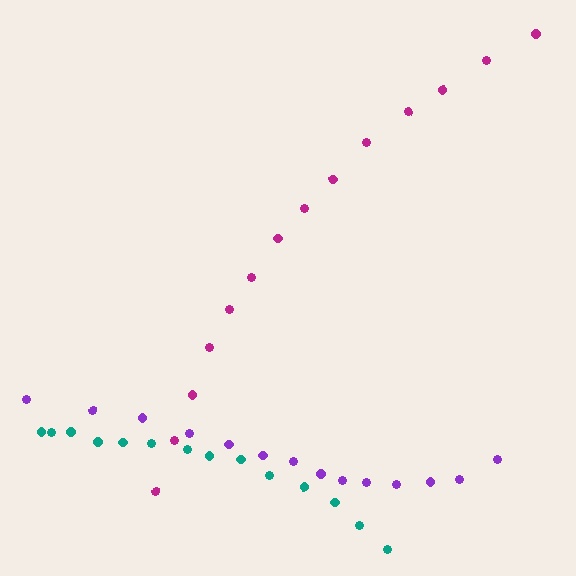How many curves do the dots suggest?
There are 3 distinct paths.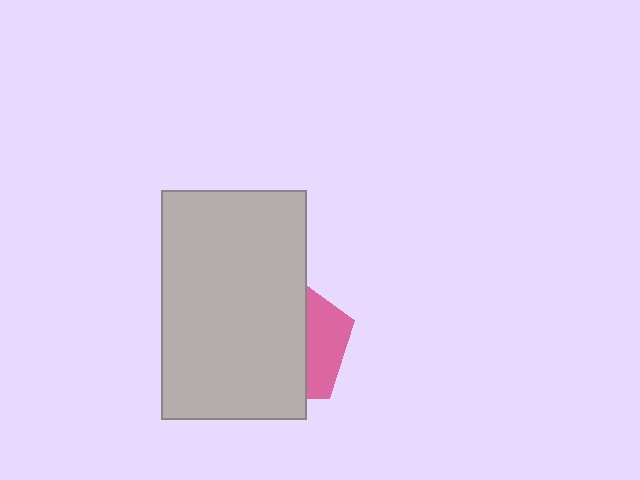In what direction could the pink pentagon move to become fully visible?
The pink pentagon could move right. That would shift it out from behind the light gray rectangle entirely.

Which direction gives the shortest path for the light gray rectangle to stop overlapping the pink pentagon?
Moving left gives the shortest separation.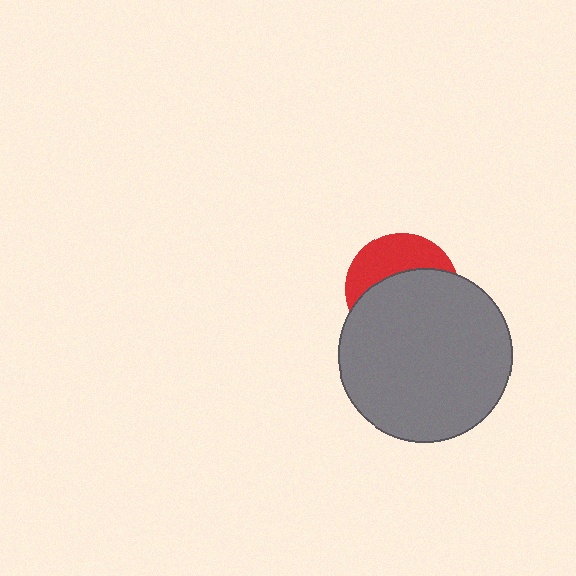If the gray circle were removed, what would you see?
You would see the complete red circle.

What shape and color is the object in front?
The object in front is a gray circle.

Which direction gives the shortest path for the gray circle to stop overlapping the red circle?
Moving down gives the shortest separation.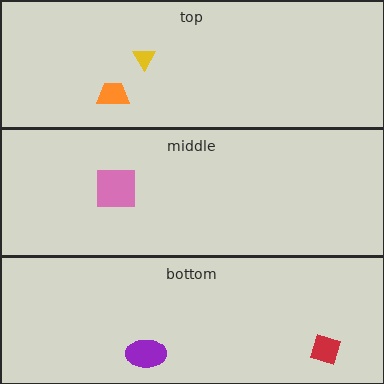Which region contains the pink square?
The middle region.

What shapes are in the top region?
The orange trapezoid, the yellow triangle.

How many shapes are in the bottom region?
2.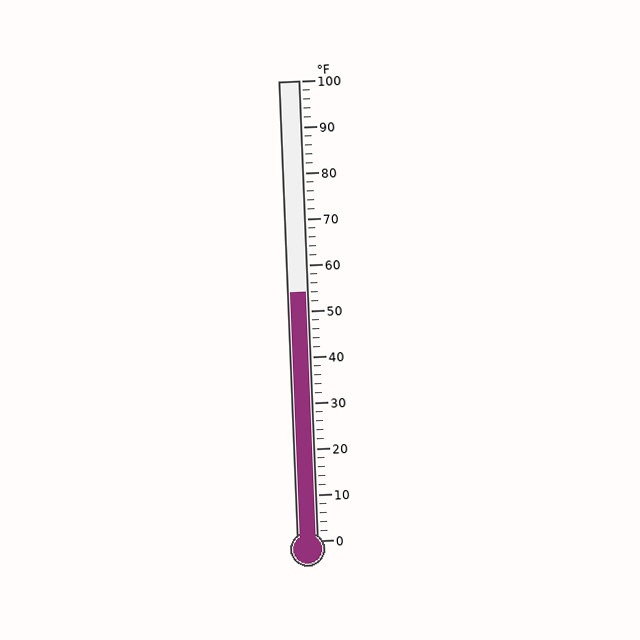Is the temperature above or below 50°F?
The temperature is above 50°F.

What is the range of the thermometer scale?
The thermometer scale ranges from 0°F to 100°F.